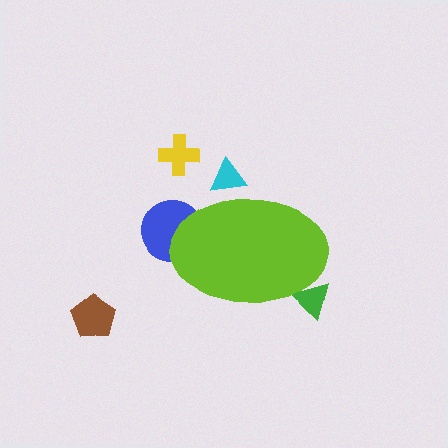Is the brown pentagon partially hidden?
No, the brown pentagon is fully visible.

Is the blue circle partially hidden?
Yes, the blue circle is partially hidden behind the lime ellipse.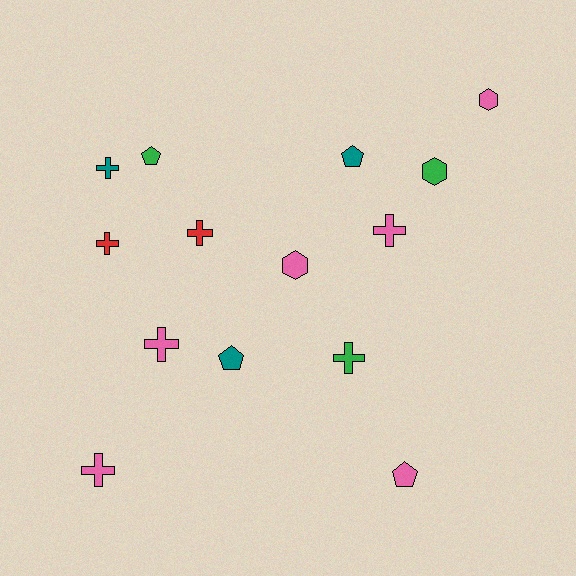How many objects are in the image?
There are 14 objects.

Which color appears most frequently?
Pink, with 6 objects.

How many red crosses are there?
There are 2 red crosses.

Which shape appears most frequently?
Cross, with 7 objects.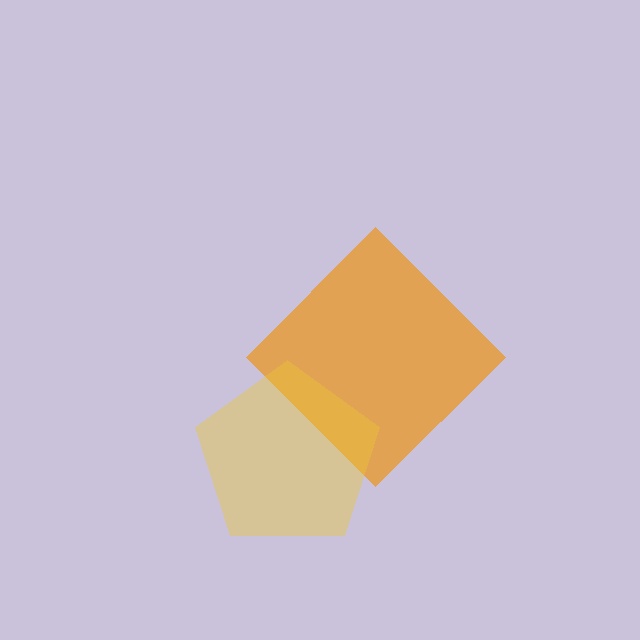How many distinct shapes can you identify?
There are 2 distinct shapes: an orange diamond, a yellow pentagon.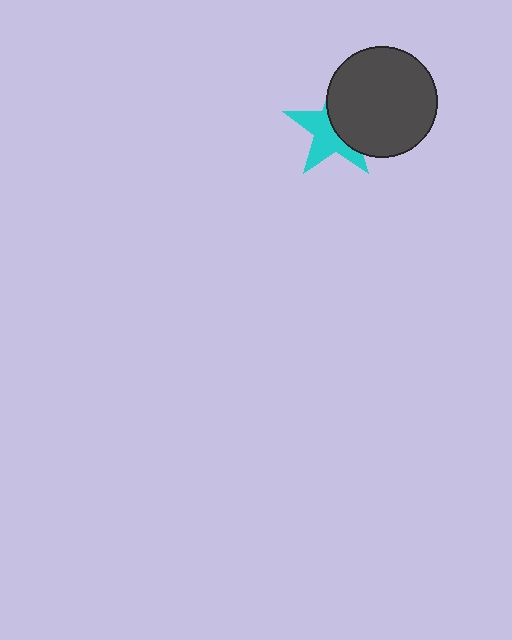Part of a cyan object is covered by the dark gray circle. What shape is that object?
It is a star.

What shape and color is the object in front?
The object in front is a dark gray circle.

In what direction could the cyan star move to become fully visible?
The cyan star could move left. That would shift it out from behind the dark gray circle entirely.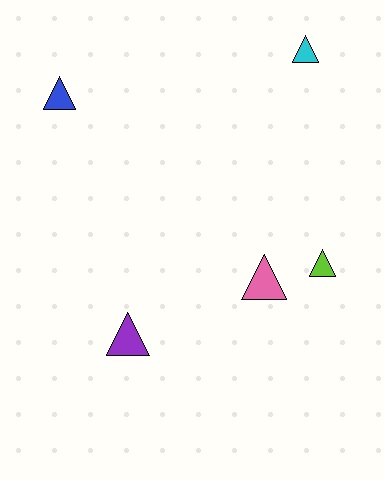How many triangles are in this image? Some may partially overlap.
There are 5 triangles.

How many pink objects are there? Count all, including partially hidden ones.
There is 1 pink object.